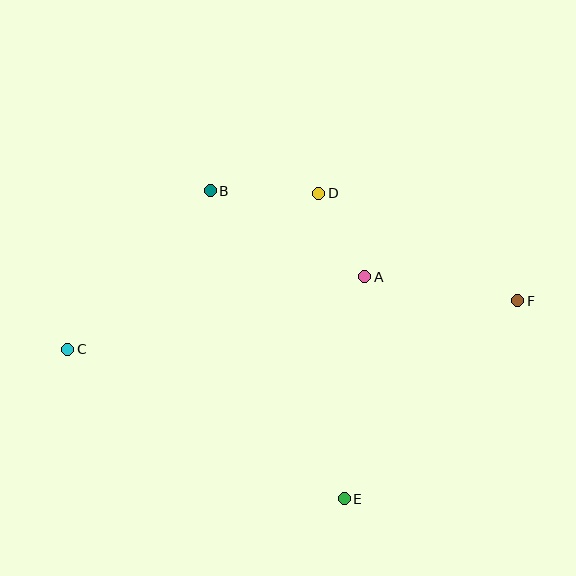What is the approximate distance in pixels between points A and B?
The distance between A and B is approximately 177 pixels.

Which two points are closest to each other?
Points A and D are closest to each other.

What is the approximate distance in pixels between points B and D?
The distance between B and D is approximately 109 pixels.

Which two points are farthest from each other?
Points C and F are farthest from each other.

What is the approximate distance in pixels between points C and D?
The distance between C and D is approximately 295 pixels.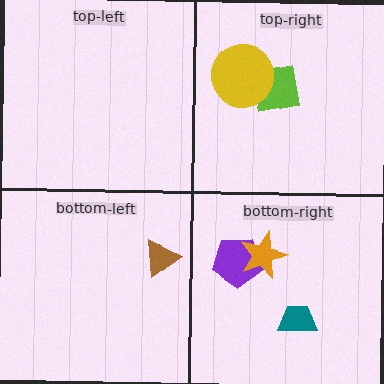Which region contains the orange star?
The bottom-right region.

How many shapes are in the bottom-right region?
3.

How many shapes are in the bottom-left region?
1.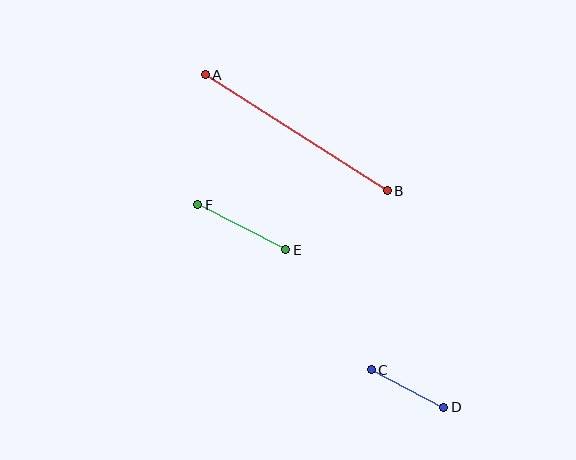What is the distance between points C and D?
The distance is approximately 82 pixels.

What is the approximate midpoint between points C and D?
The midpoint is at approximately (407, 388) pixels.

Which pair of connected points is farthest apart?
Points A and B are farthest apart.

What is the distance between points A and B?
The distance is approximately 215 pixels.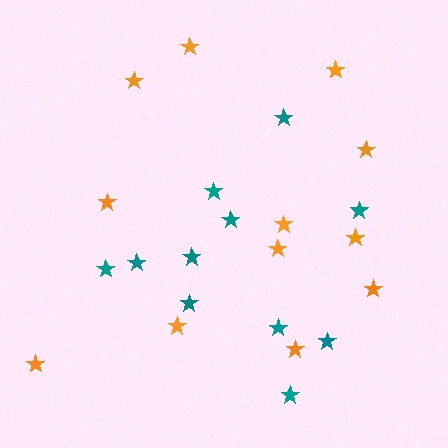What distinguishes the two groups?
There are 2 groups: one group of orange stars (12) and one group of teal stars (11).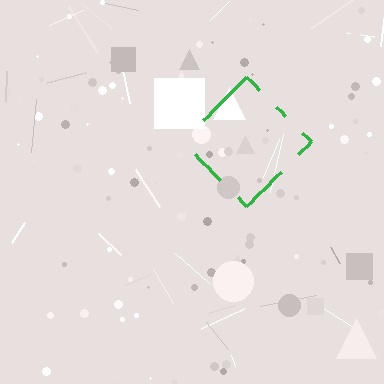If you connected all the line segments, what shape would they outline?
They would outline a diamond.